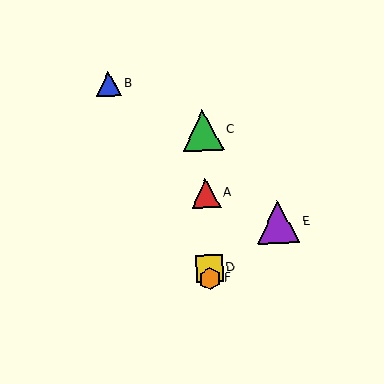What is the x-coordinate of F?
Object F is at x≈210.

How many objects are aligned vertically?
4 objects (A, C, D, F) are aligned vertically.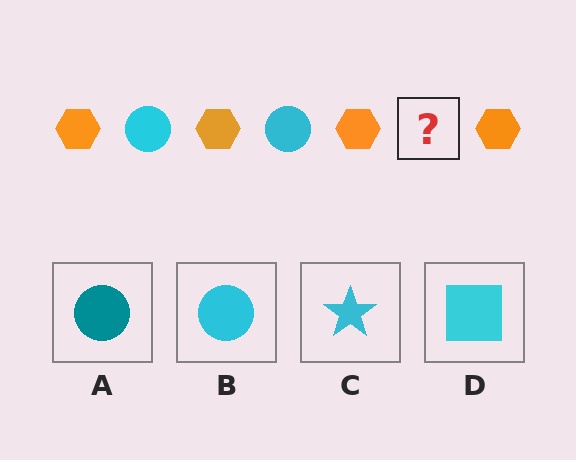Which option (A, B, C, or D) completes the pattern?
B.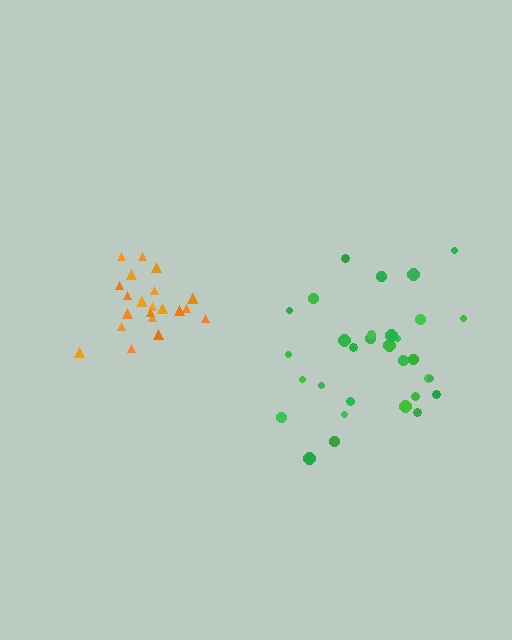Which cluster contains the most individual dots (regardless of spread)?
Green (31).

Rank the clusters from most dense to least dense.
orange, green.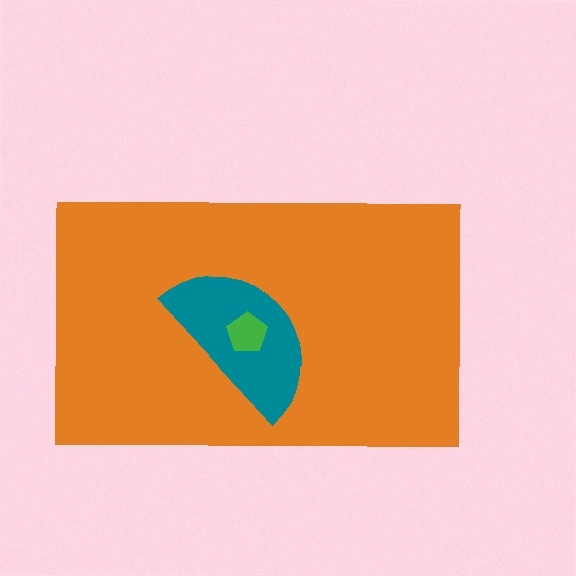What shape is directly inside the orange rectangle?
The teal semicircle.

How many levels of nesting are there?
3.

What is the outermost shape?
The orange rectangle.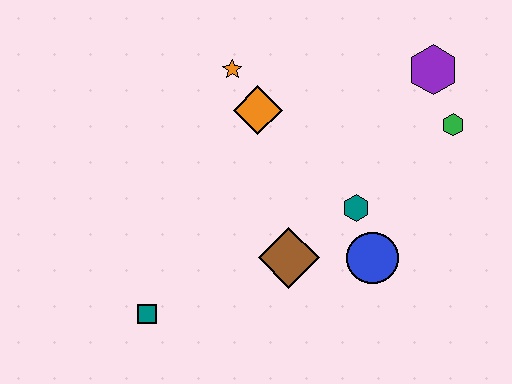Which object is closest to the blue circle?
The teal hexagon is closest to the blue circle.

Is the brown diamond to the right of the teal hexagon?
No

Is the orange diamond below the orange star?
Yes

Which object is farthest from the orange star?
The teal square is farthest from the orange star.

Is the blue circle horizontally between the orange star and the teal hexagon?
No